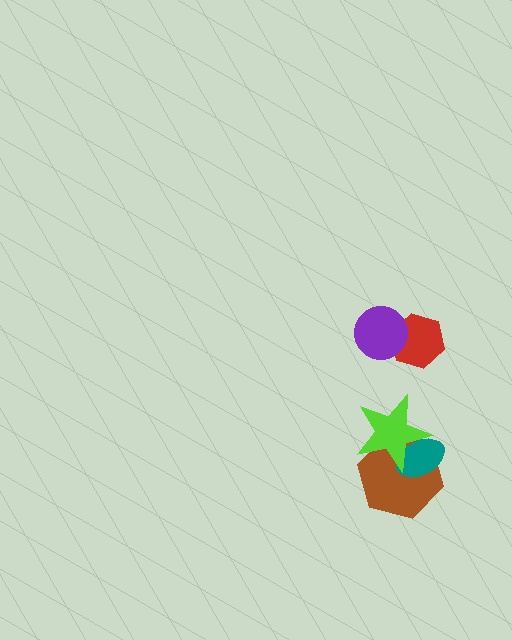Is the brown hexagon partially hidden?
Yes, it is partially covered by another shape.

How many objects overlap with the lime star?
2 objects overlap with the lime star.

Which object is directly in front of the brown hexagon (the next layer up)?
The teal ellipse is directly in front of the brown hexagon.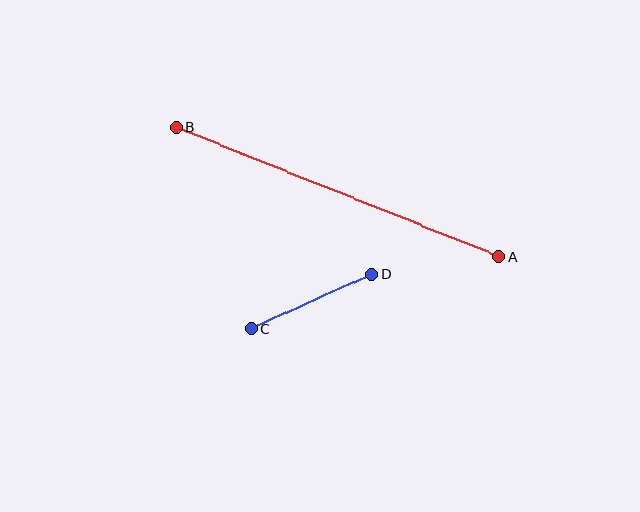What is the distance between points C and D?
The distance is approximately 132 pixels.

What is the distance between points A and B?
The distance is approximately 347 pixels.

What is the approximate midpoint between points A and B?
The midpoint is at approximately (337, 192) pixels.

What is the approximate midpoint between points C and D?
The midpoint is at approximately (311, 301) pixels.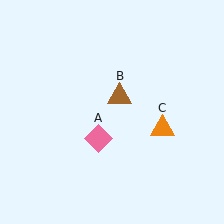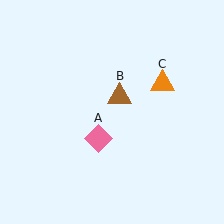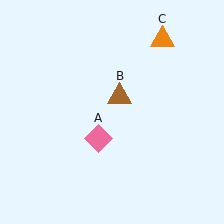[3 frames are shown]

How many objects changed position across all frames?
1 object changed position: orange triangle (object C).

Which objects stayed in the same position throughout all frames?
Pink diamond (object A) and brown triangle (object B) remained stationary.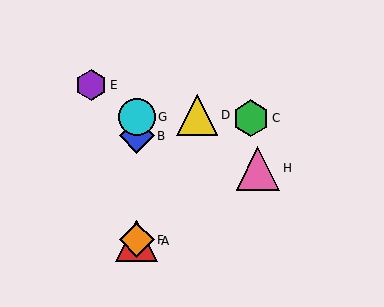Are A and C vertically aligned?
No, A is at x≈137 and C is at x≈251.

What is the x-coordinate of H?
Object H is at x≈258.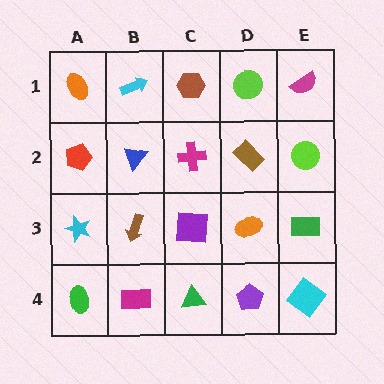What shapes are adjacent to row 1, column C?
A magenta cross (row 2, column C), a cyan arrow (row 1, column B), a lime circle (row 1, column D).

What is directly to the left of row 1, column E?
A lime circle.